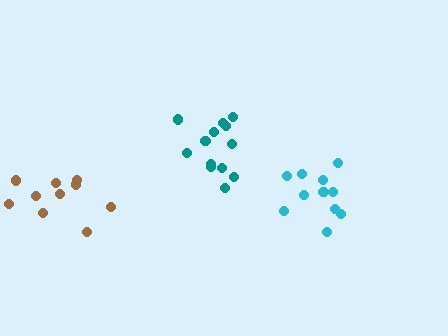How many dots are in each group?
Group 1: 13 dots, Group 2: 10 dots, Group 3: 11 dots (34 total).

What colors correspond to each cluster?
The clusters are colored: teal, brown, cyan.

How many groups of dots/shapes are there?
There are 3 groups.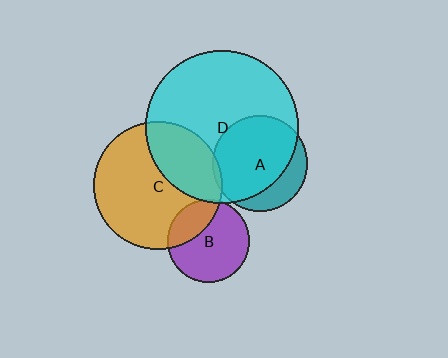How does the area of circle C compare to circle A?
Approximately 1.8 times.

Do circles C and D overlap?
Yes.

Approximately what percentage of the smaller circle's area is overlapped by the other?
Approximately 30%.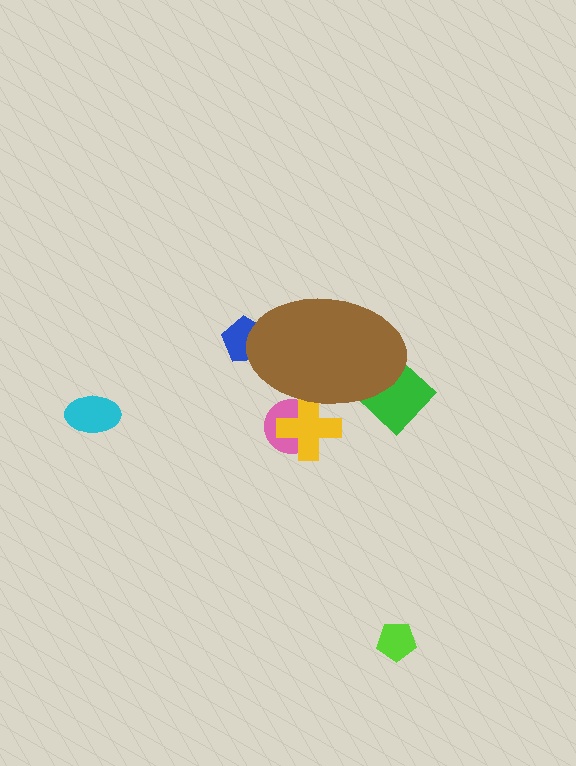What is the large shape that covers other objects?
A brown ellipse.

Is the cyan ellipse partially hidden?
No, the cyan ellipse is fully visible.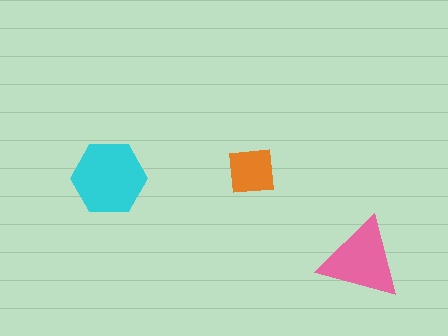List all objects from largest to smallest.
The cyan hexagon, the pink triangle, the orange square.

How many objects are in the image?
There are 3 objects in the image.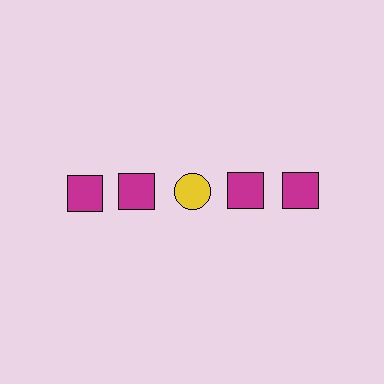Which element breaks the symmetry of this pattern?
The yellow circle in the top row, center column breaks the symmetry. All other shapes are magenta squares.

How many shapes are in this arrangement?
There are 5 shapes arranged in a grid pattern.